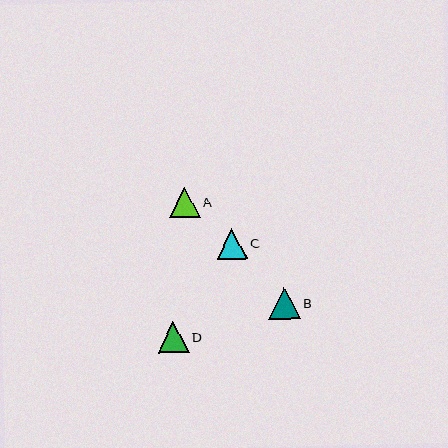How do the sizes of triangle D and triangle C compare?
Triangle D and triangle C are approximately the same size.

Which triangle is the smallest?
Triangle A is the smallest with a size of approximately 30 pixels.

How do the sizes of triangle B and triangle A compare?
Triangle B and triangle A are approximately the same size.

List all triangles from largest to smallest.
From largest to smallest: B, D, C, A.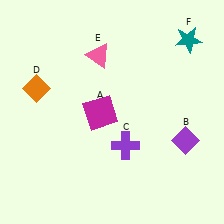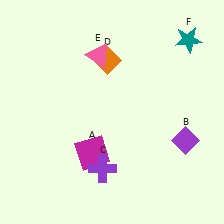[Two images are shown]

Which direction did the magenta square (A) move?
The magenta square (A) moved down.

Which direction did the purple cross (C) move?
The purple cross (C) moved down.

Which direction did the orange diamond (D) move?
The orange diamond (D) moved right.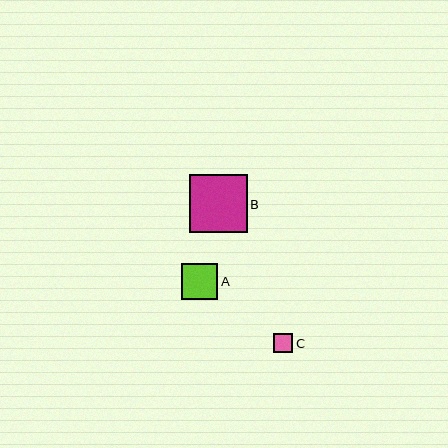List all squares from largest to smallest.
From largest to smallest: B, A, C.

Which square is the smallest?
Square C is the smallest with a size of approximately 19 pixels.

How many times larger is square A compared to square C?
Square A is approximately 1.9 times the size of square C.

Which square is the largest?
Square B is the largest with a size of approximately 58 pixels.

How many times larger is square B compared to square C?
Square B is approximately 3.0 times the size of square C.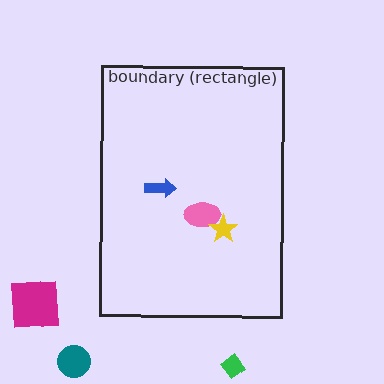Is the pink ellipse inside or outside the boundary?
Inside.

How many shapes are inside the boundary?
3 inside, 3 outside.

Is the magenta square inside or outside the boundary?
Outside.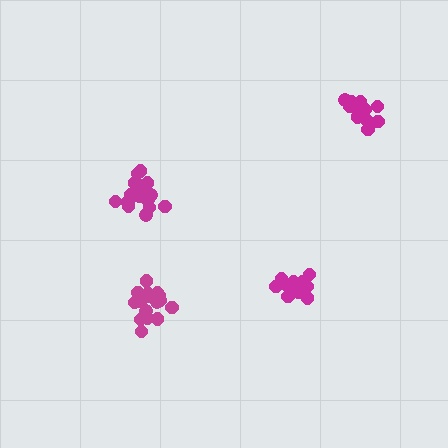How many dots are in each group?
Group 1: 12 dots, Group 2: 18 dots, Group 3: 16 dots, Group 4: 15 dots (61 total).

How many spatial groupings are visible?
There are 4 spatial groupings.